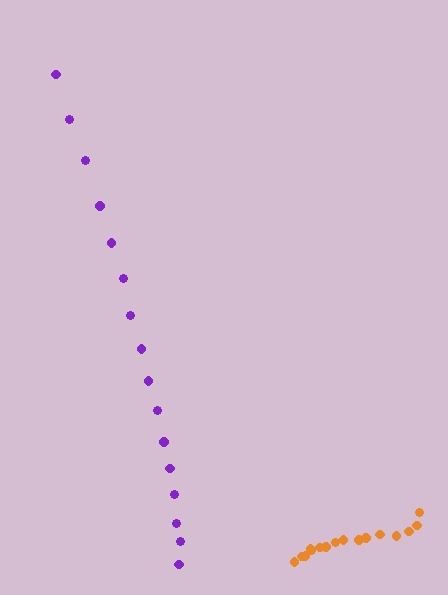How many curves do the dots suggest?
There are 2 distinct paths.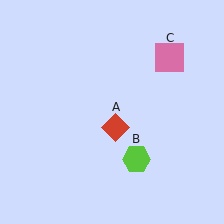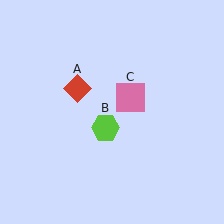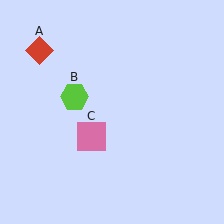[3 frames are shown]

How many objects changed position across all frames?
3 objects changed position: red diamond (object A), lime hexagon (object B), pink square (object C).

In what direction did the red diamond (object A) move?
The red diamond (object A) moved up and to the left.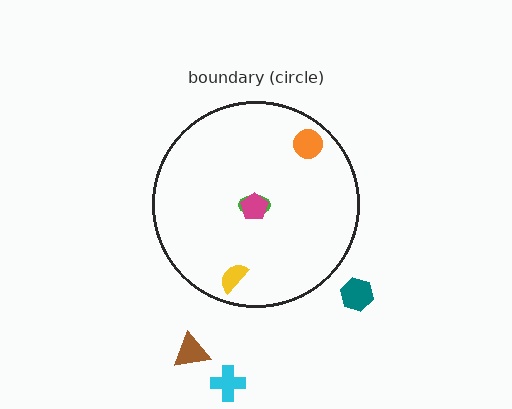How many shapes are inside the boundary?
4 inside, 3 outside.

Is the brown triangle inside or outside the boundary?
Outside.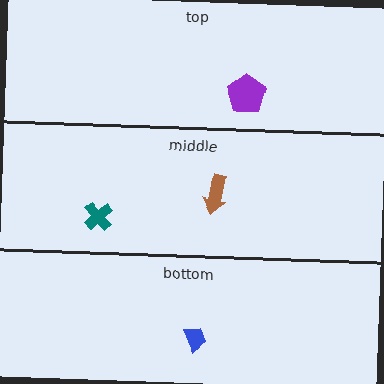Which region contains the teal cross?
The middle region.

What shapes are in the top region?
The purple pentagon.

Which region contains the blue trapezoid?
The bottom region.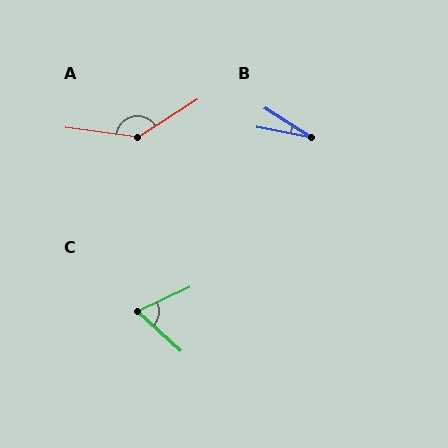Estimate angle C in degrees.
Approximately 68 degrees.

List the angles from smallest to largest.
B (21°), C (68°), A (140°).